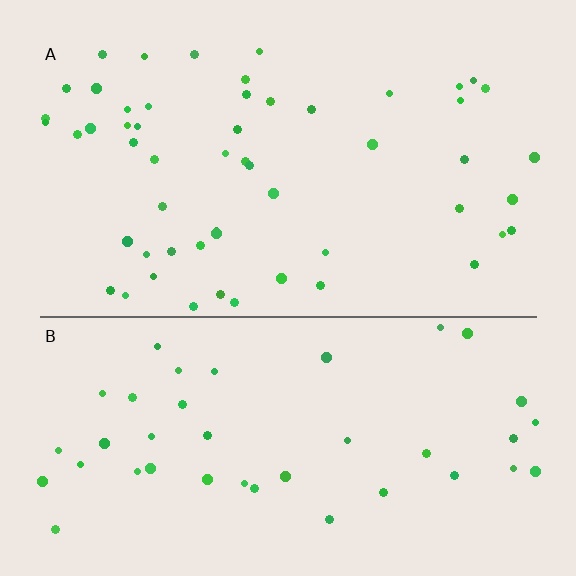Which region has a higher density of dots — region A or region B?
A (the top).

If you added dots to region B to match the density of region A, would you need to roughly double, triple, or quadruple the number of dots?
Approximately double.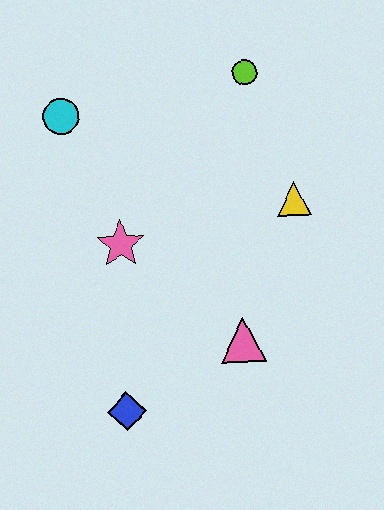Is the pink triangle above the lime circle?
No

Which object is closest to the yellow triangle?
The lime circle is closest to the yellow triangle.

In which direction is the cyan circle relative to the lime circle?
The cyan circle is to the left of the lime circle.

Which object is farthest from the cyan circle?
The blue diamond is farthest from the cyan circle.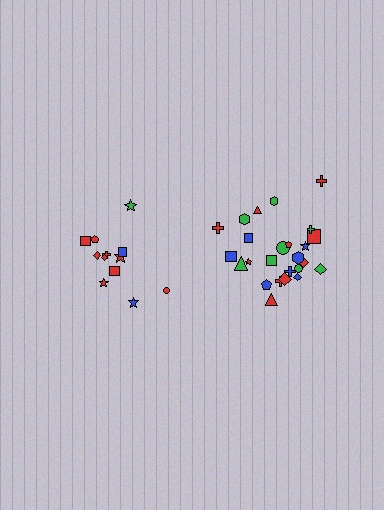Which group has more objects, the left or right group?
The right group.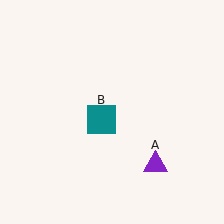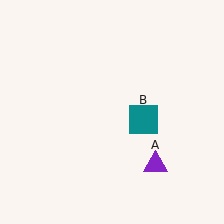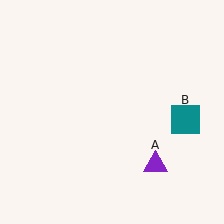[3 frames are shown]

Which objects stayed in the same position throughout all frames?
Purple triangle (object A) remained stationary.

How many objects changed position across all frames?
1 object changed position: teal square (object B).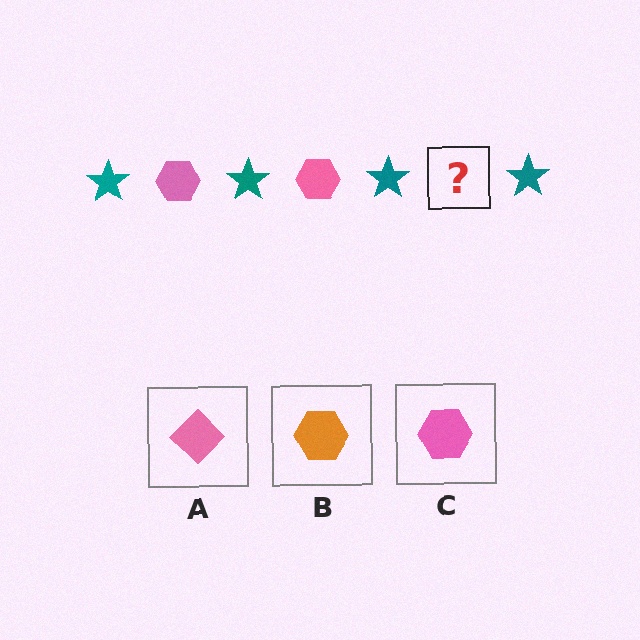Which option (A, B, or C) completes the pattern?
C.